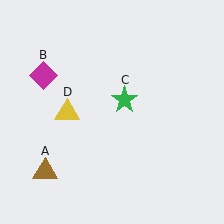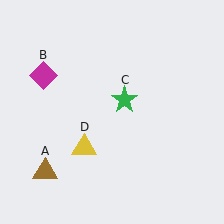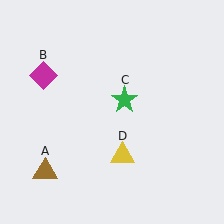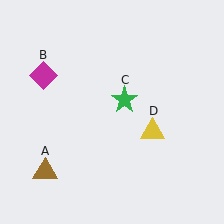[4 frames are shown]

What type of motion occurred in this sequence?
The yellow triangle (object D) rotated counterclockwise around the center of the scene.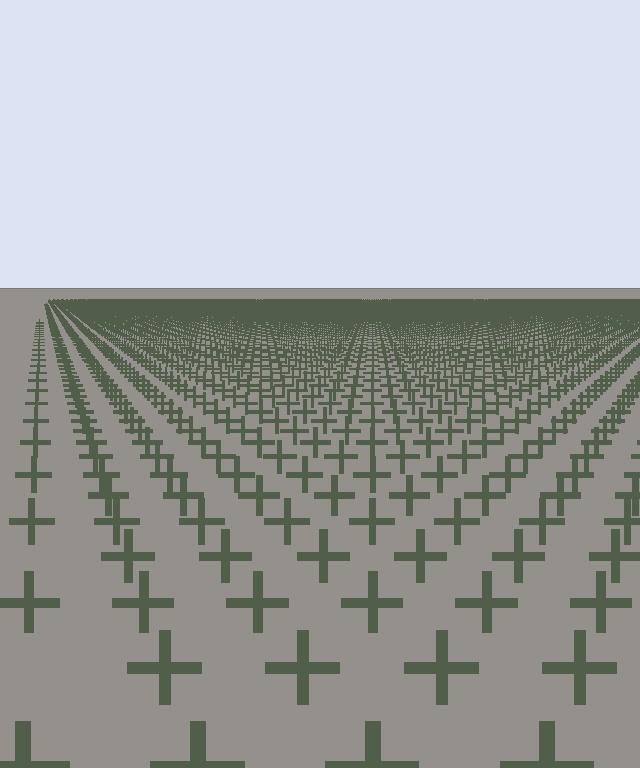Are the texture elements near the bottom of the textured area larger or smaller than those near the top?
Larger. Near the bottom, elements are closer to the viewer and appear at a bigger on-screen size.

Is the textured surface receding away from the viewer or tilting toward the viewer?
The surface is receding away from the viewer. Texture elements get smaller and denser toward the top.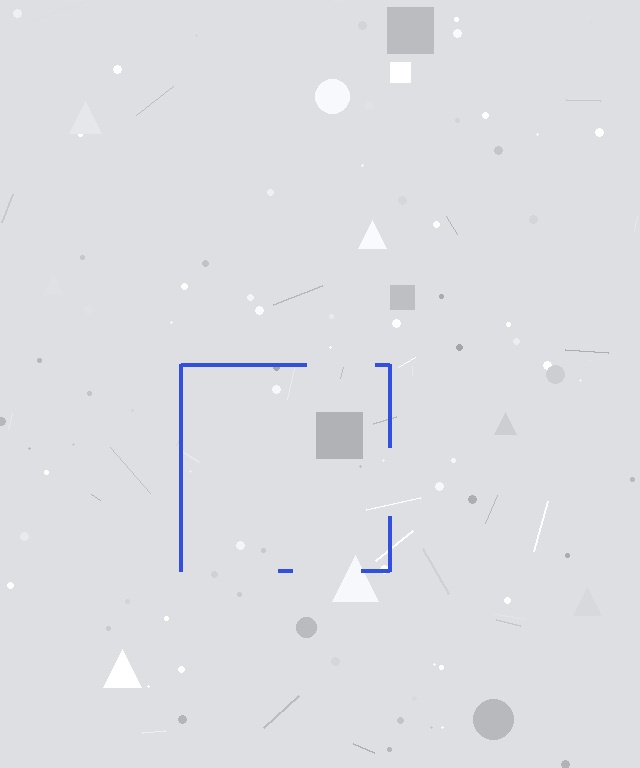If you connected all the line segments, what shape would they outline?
They would outline a square.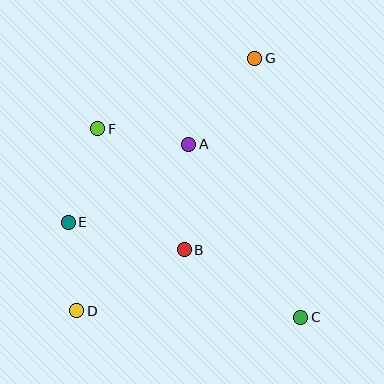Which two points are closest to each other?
Points D and E are closest to each other.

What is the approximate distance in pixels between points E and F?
The distance between E and F is approximately 98 pixels.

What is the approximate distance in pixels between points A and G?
The distance between A and G is approximately 108 pixels.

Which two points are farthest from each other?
Points D and G are farthest from each other.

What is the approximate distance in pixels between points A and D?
The distance between A and D is approximately 201 pixels.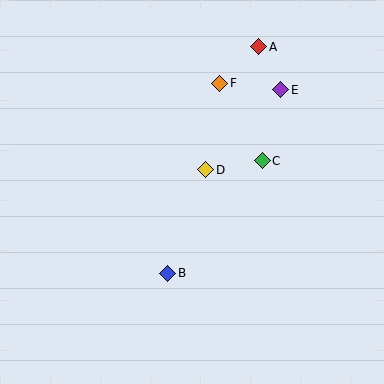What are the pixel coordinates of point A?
Point A is at (259, 47).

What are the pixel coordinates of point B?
Point B is at (168, 273).